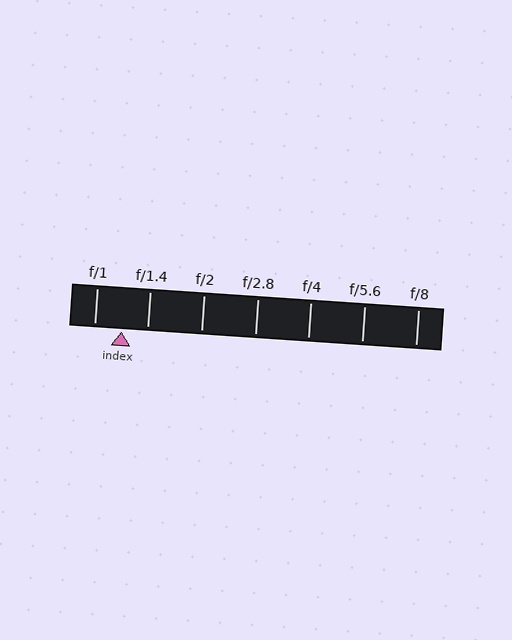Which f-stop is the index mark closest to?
The index mark is closest to f/1.4.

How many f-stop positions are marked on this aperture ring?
There are 7 f-stop positions marked.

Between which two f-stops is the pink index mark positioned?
The index mark is between f/1 and f/1.4.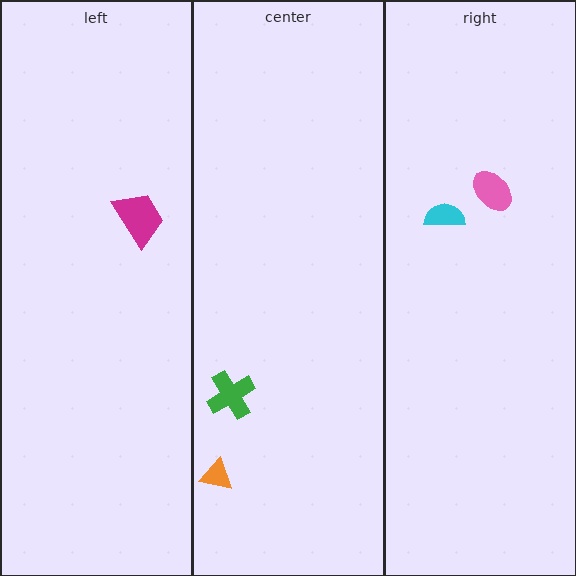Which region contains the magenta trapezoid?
The left region.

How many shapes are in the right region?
2.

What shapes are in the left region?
The magenta trapezoid.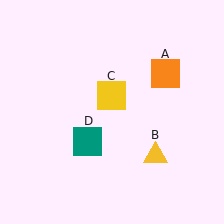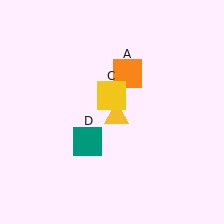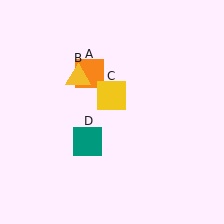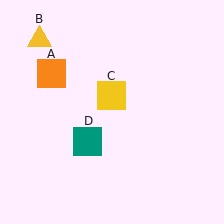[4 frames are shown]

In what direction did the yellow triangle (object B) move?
The yellow triangle (object B) moved up and to the left.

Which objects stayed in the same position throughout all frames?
Yellow square (object C) and teal square (object D) remained stationary.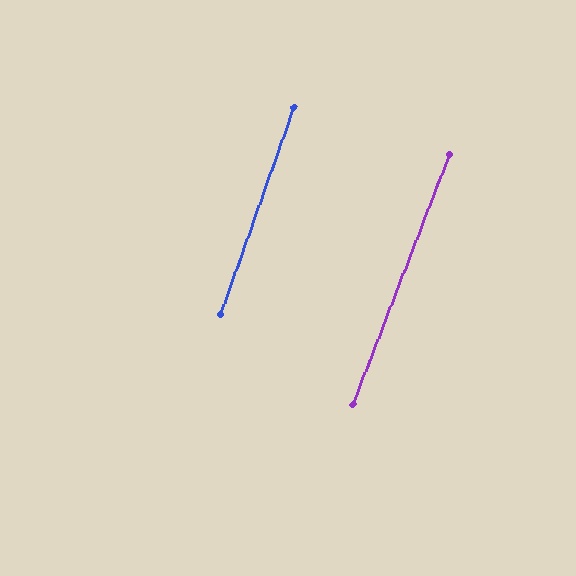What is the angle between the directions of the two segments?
Approximately 1 degree.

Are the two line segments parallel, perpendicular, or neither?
Parallel — their directions differ by only 1.5°.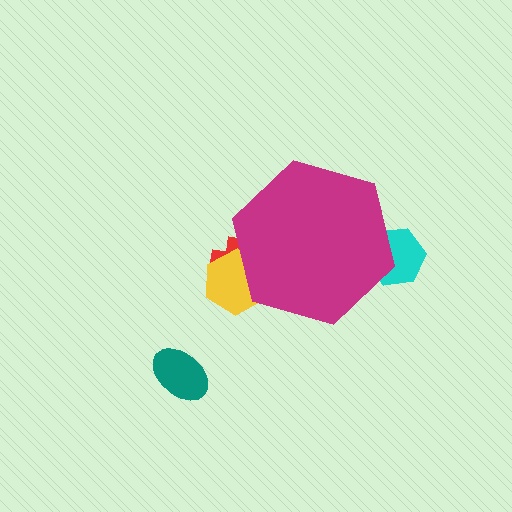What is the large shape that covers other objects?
A magenta hexagon.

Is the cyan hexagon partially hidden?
Yes, the cyan hexagon is partially hidden behind the magenta hexagon.